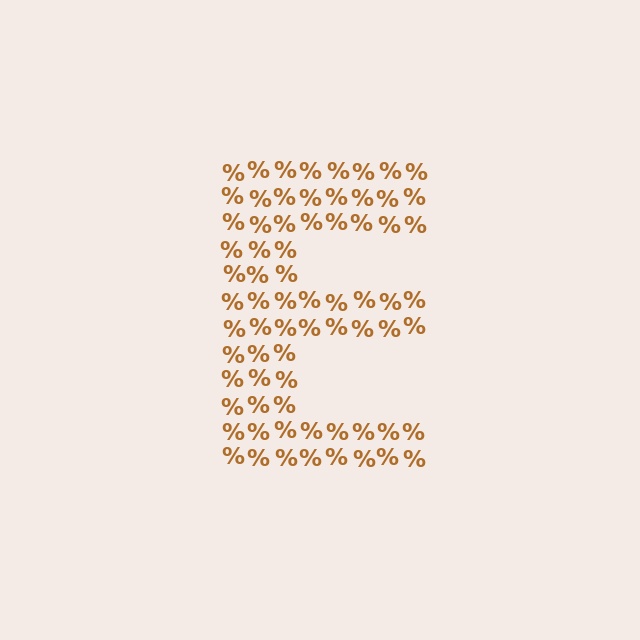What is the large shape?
The large shape is the letter E.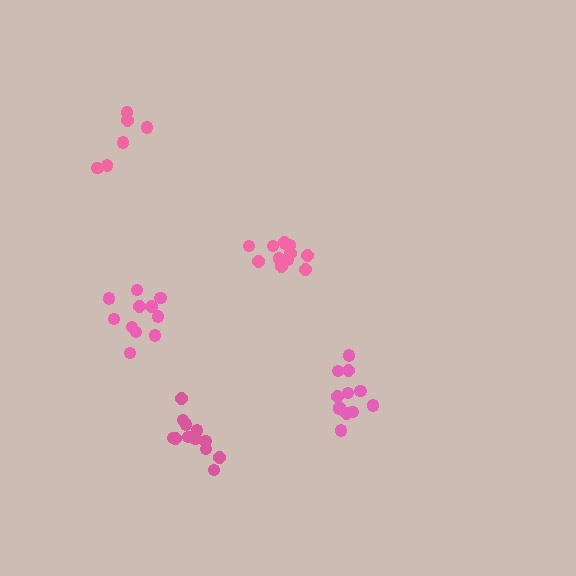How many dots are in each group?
Group 1: 12 dots, Group 2: 12 dots, Group 3: 6 dots, Group 4: 12 dots, Group 5: 11 dots (53 total).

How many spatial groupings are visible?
There are 5 spatial groupings.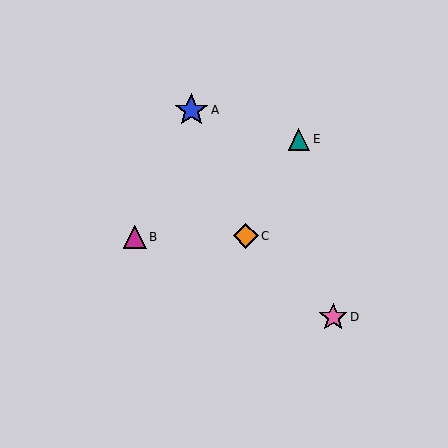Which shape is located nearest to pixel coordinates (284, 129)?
The teal triangle (labeled E) at (299, 139) is nearest to that location.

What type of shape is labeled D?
Shape D is a pink star.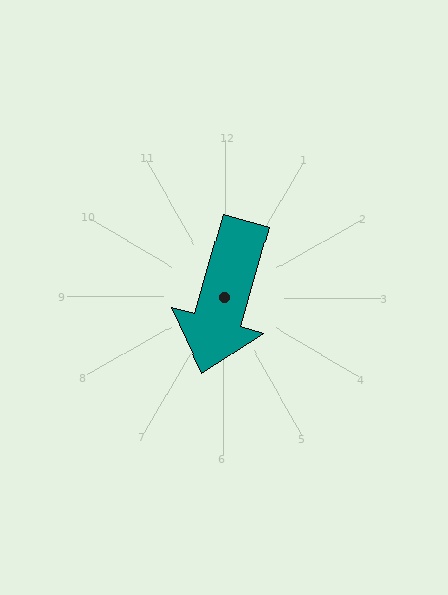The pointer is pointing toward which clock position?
Roughly 7 o'clock.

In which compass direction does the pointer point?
South.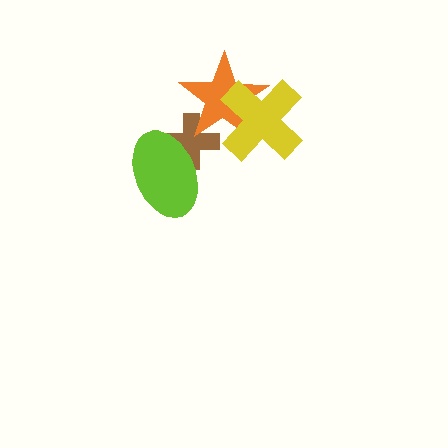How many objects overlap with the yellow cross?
1 object overlaps with the yellow cross.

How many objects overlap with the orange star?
2 objects overlap with the orange star.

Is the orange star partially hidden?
Yes, it is partially covered by another shape.